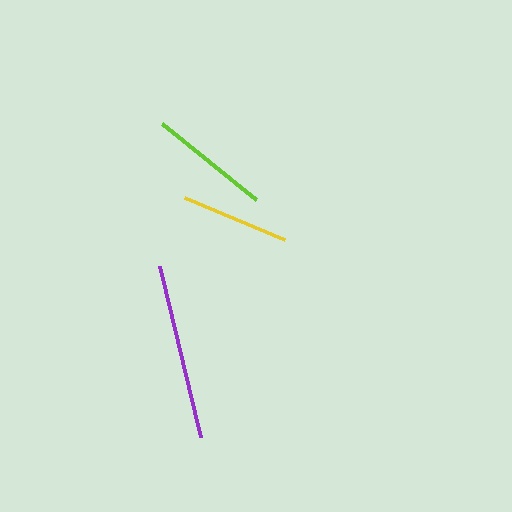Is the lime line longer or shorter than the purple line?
The purple line is longer than the lime line.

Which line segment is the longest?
The purple line is the longest at approximately 176 pixels.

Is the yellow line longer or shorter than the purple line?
The purple line is longer than the yellow line.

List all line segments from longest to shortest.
From longest to shortest: purple, lime, yellow.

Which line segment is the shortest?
The yellow line is the shortest at approximately 109 pixels.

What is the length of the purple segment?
The purple segment is approximately 176 pixels long.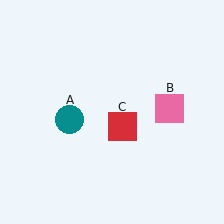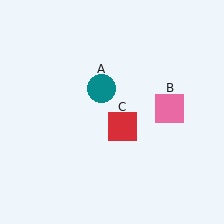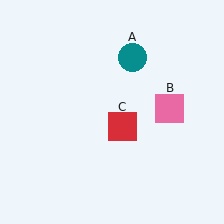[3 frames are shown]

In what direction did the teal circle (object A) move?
The teal circle (object A) moved up and to the right.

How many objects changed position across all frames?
1 object changed position: teal circle (object A).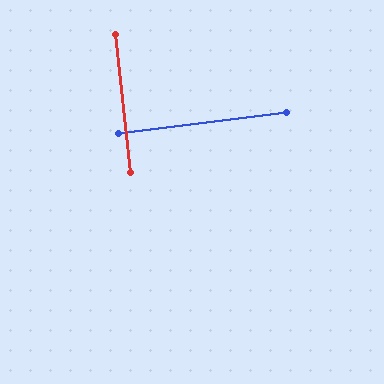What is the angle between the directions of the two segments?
Approximately 89 degrees.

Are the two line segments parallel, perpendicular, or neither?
Perpendicular — they meet at approximately 89°.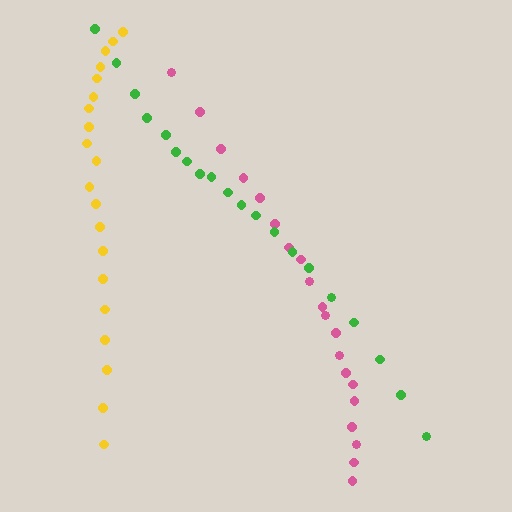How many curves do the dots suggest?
There are 3 distinct paths.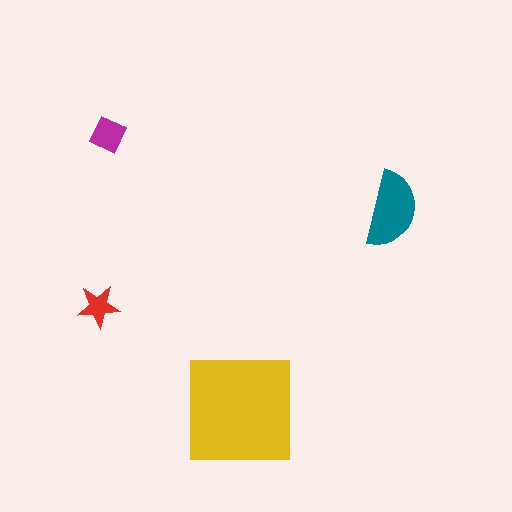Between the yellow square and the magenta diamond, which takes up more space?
The yellow square.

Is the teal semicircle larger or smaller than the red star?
Larger.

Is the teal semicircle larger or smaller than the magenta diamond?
Larger.